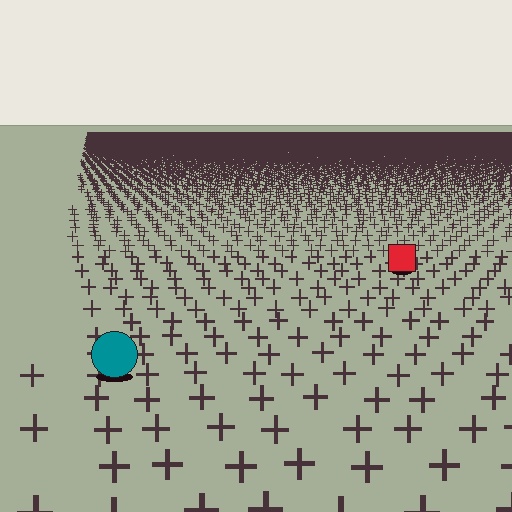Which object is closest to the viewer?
The teal circle is closest. The texture marks near it are larger and more spread out.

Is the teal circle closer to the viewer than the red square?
Yes. The teal circle is closer — you can tell from the texture gradient: the ground texture is coarser near it.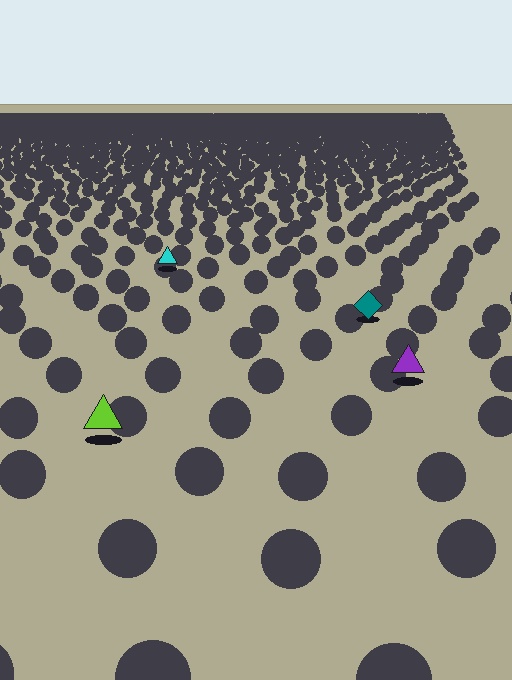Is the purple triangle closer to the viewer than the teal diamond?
Yes. The purple triangle is closer — you can tell from the texture gradient: the ground texture is coarser near it.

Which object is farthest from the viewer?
The cyan triangle is farthest from the viewer. It appears smaller and the ground texture around it is denser.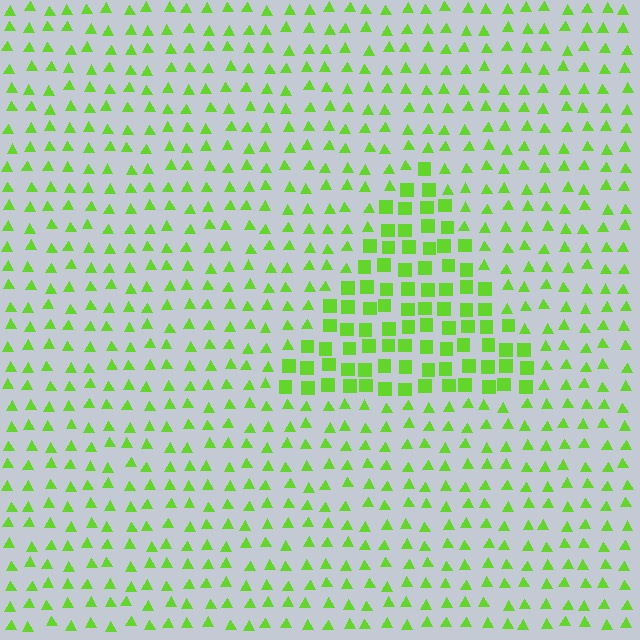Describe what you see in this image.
The image is filled with small lime elements arranged in a uniform grid. A triangle-shaped region contains squares, while the surrounding area contains triangles. The boundary is defined purely by the change in element shape.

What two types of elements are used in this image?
The image uses squares inside the triangle region and triangles outside it.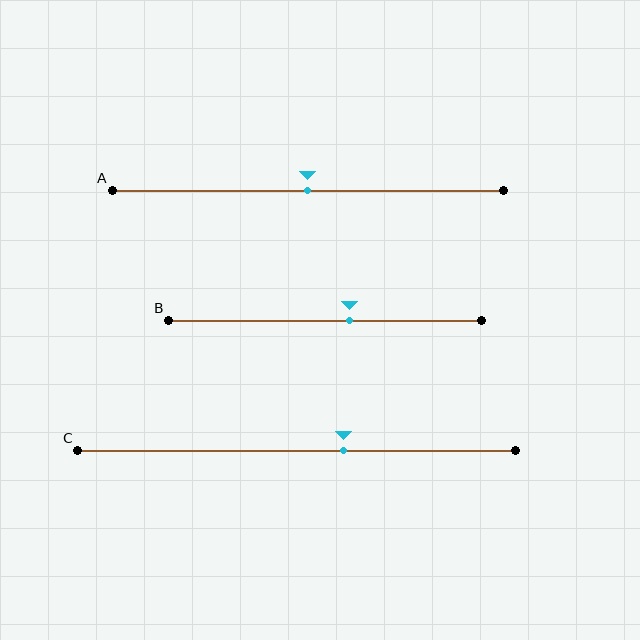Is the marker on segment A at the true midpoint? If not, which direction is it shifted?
Yes, the marker on segment A is at the true midpoint.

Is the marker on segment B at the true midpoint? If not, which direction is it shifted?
No, the marker on segment B is shifted to the right by about 8% of the segment length.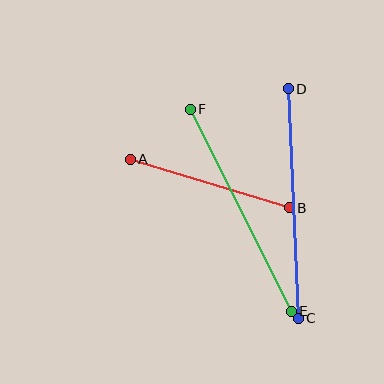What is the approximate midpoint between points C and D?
The midpoint is at approximately (293, 203) pixels.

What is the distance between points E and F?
The distance is approximately 226 pixels.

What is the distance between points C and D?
The distance is approximately 229 pixels.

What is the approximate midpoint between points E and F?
The midpoint is at approximately (241, 210) pixels.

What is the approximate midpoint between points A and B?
The midpoint is at approximately (210, 183) pixels.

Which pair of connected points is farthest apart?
Points C and D are farthest apart.